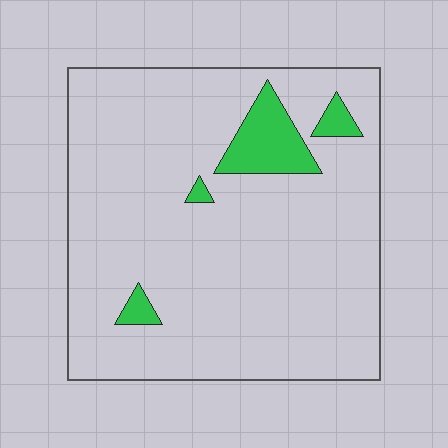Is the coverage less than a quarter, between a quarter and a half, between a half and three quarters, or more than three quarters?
Less than a quarter.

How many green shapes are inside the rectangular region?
4.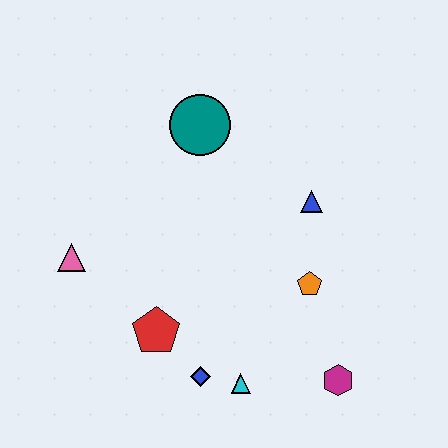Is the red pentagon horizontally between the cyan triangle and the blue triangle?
No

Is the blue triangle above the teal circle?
No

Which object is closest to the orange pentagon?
The blue triangle is closest to the orange pentagon.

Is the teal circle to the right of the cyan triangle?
No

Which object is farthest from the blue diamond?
The teal circle is farthest from the blue diamond.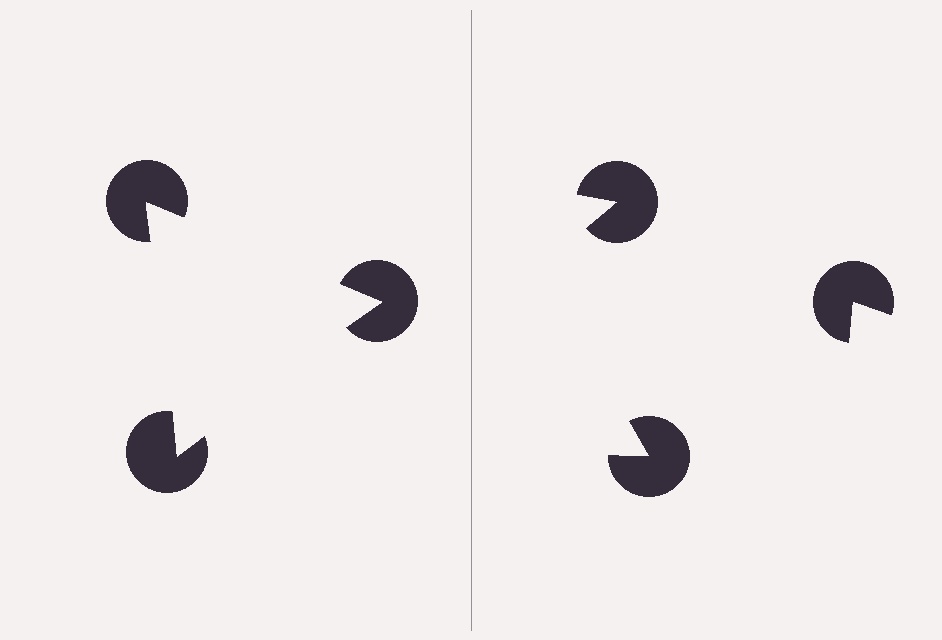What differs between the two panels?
The pac-man discs are positioned identically on both sides; only the wedge orientations differ. On the left they align to a triangle; on the right they are misaligned.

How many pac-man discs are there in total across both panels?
6 — 3 on each side.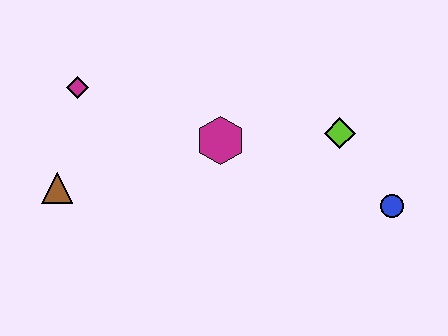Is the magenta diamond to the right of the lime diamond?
No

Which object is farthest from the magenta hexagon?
The blue circle is farthest from the magenta hexagon.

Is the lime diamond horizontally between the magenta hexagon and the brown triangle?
No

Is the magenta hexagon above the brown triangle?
Yes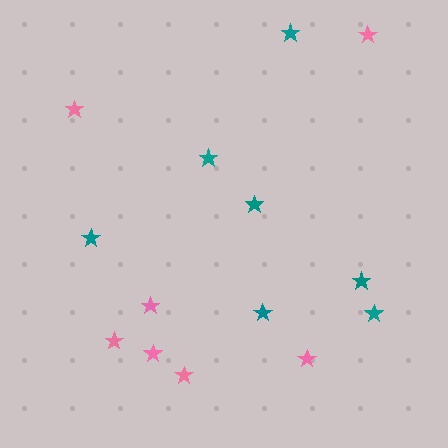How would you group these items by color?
There are 2 groups: one group of pink stars (7) and one group of teal stars (7).